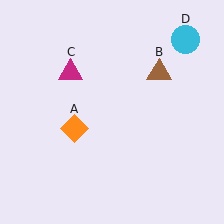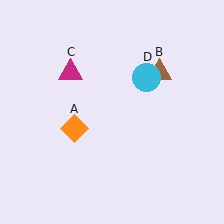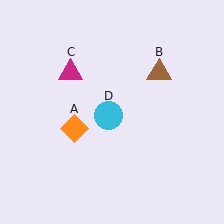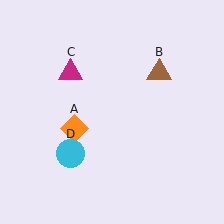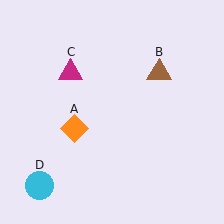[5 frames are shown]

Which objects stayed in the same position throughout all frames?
Orange diamond (object A) and brown triangle (object B) and magenta triangle (object C) remained stationary.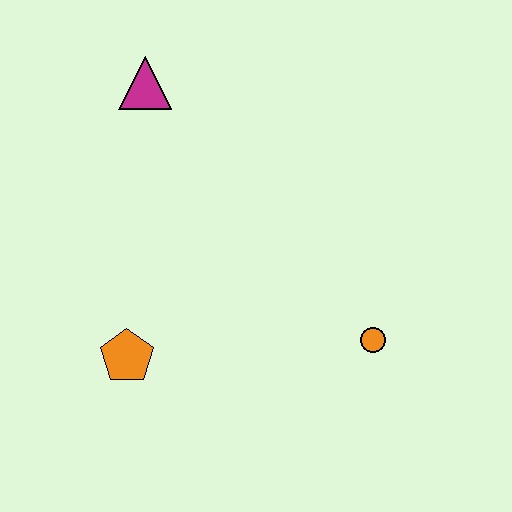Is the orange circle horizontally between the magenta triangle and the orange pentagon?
No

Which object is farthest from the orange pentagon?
The magenta triangle is farthest from the orange pentagon.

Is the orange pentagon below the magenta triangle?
Yes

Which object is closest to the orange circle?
The orange pentagon is closest to the orange circle.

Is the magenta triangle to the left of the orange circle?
Yes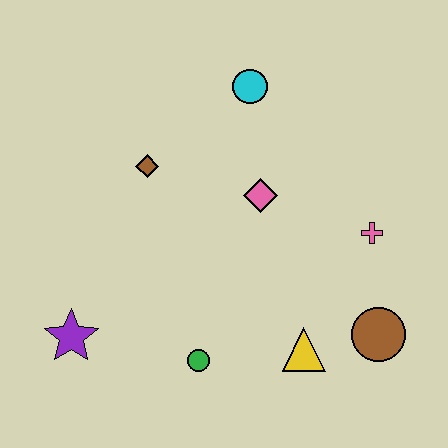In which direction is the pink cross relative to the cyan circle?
The pink cross is below the cyan circle.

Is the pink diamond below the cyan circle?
Yes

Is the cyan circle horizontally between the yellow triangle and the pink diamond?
No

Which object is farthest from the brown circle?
The purple star is farthest from the brown circle.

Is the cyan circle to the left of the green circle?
No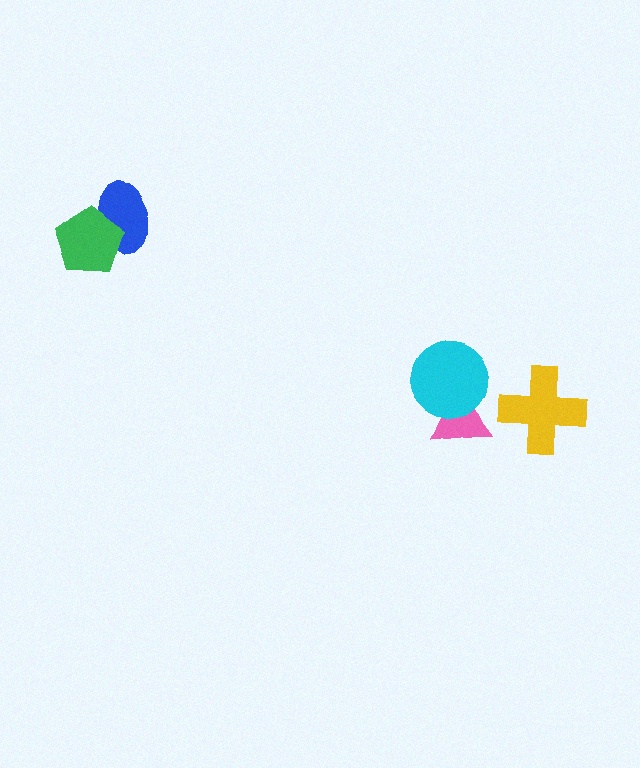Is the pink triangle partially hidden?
Yes, it is partially covered by another shape.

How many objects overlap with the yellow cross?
0 objects overlap with the yellow cross.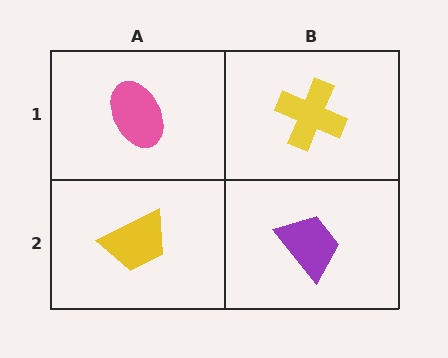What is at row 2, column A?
A yellow trapezoid.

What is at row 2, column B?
A purple trapezoid.